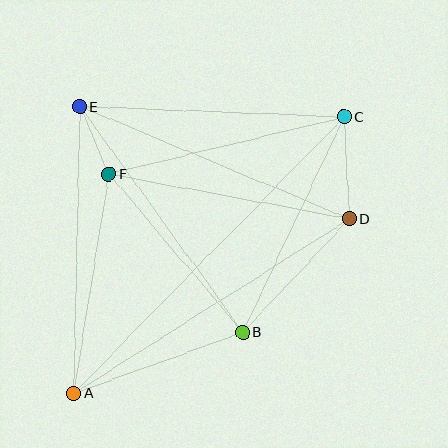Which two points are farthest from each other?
Points A and C are farthest from each other.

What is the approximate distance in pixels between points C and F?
The distance between C and F is approximately 242 pixels.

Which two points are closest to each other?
Points E and F are closest to each other.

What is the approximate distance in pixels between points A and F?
The distance between A and F is approximately 222 pixels.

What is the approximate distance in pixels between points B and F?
The distance between B and F is approximately 207 pixels.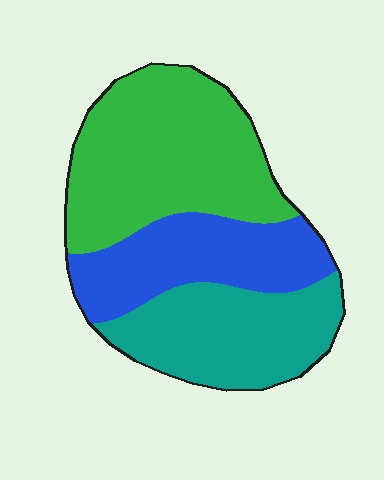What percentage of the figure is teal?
Teal takes up between a sixth and a third of the figure.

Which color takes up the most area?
Green, at roughly 45%.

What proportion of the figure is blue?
Blue covers around 25% of the figure.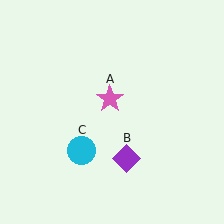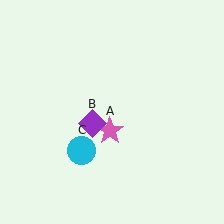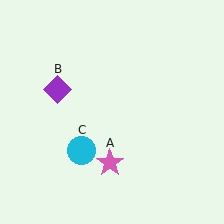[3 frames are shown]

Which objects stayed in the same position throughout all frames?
Cyan circle (object C) remained stationary.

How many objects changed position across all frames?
2 objects changed position: pink star (object A), purple diamond (object B).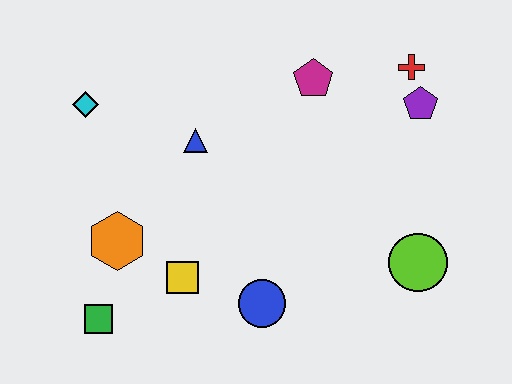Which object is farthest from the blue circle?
The red cross is farthest from the blue circle.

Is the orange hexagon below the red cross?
Yes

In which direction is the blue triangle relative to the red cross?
The blue triangle is to the left of the red cross.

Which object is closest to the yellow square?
The orange hexagon is closest to the yellow square.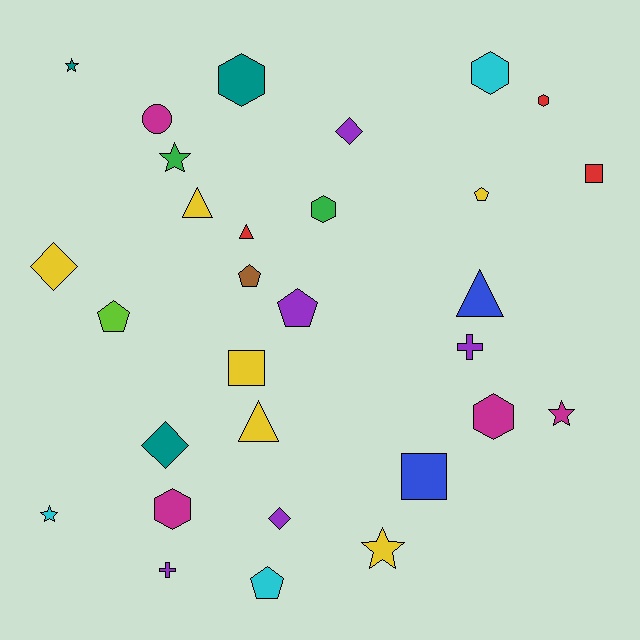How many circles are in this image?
There is 1 circle.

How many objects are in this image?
There are 30 objects.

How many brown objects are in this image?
There is 1 brown object.